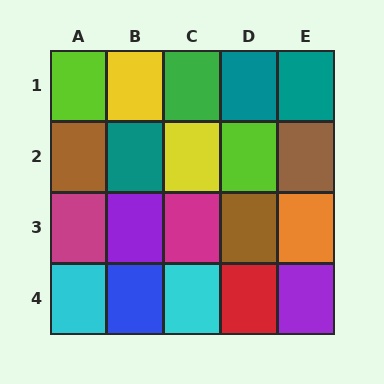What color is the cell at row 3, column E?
Orange.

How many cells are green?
1 cell is green.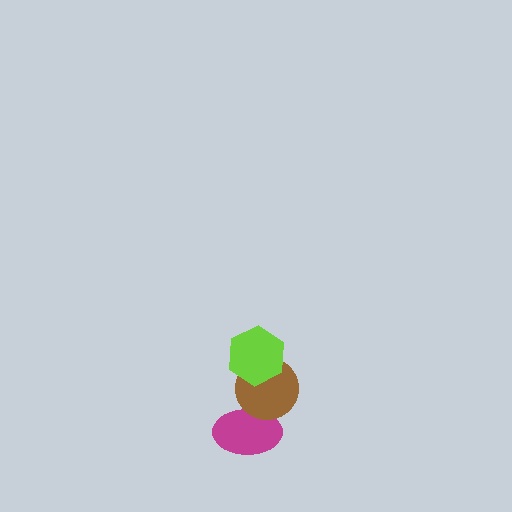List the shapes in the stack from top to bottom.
From top to bottom: the lime hexagon, the brown circle, the magenta ellipse.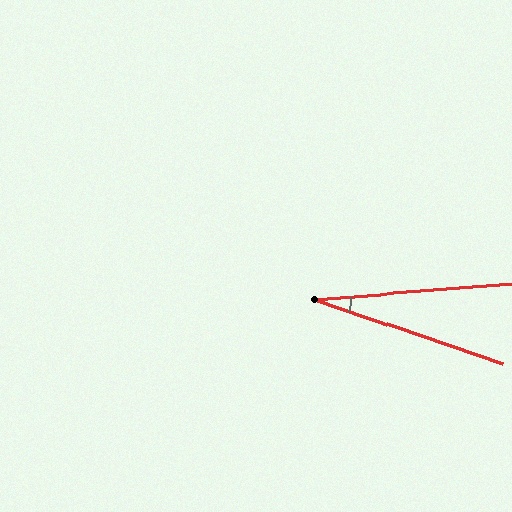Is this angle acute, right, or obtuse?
It is acute.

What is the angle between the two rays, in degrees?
Approximately 23 degrees.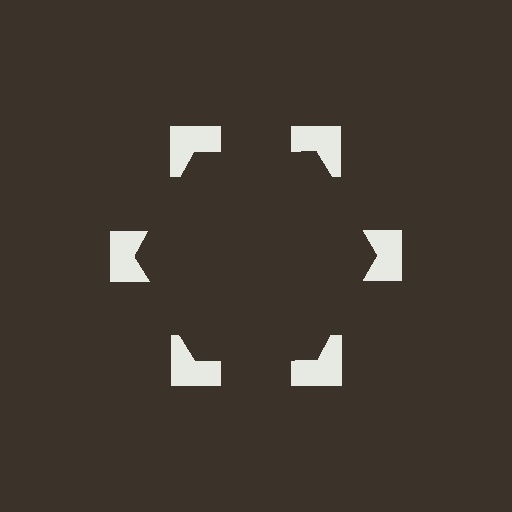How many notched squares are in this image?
There are 6 — one at each vertex of the illusory hexagon.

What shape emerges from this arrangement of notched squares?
An illusory hexagon — its edges are inferred from the aligned wedge cuts in the notched squares, not physically drawn.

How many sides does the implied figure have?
6 sides.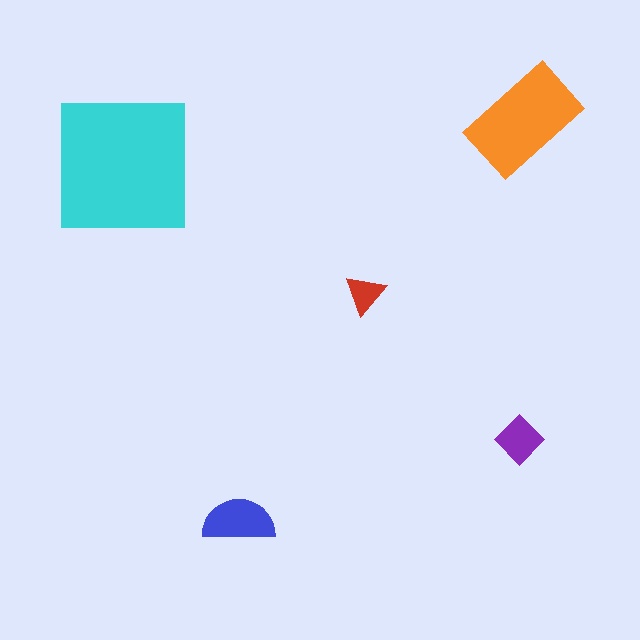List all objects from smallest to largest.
The red triangle, the purple diamond, the blue semicircle, the orange rectangle, the cyan square.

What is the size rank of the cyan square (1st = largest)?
1st.